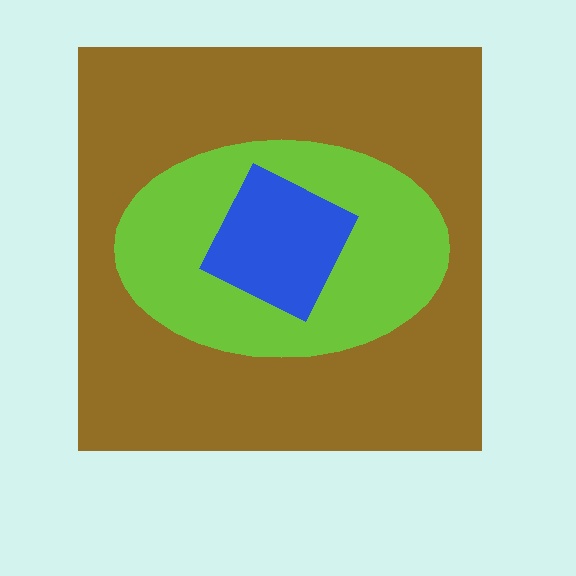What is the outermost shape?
The brown square.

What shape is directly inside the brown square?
The lime ellipse.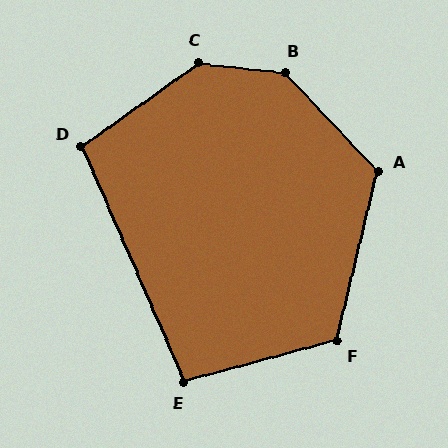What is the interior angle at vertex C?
Approximately 138 degrees (obtuse).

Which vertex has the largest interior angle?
B, at approximately 140 degrees.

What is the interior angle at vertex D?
Approximately 102 degrees (obtuse).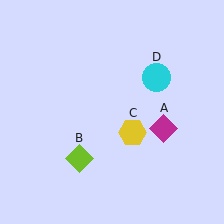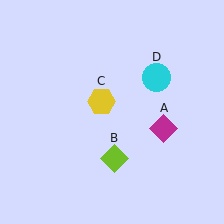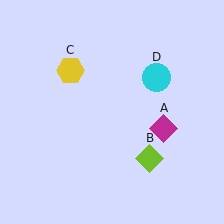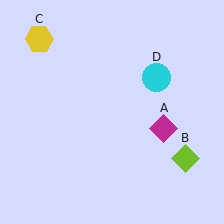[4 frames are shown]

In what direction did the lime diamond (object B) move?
The lime diamond (object B) moved right.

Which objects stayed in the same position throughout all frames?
Magenta diamond (object A) and cyan circle (object D) remained stationary.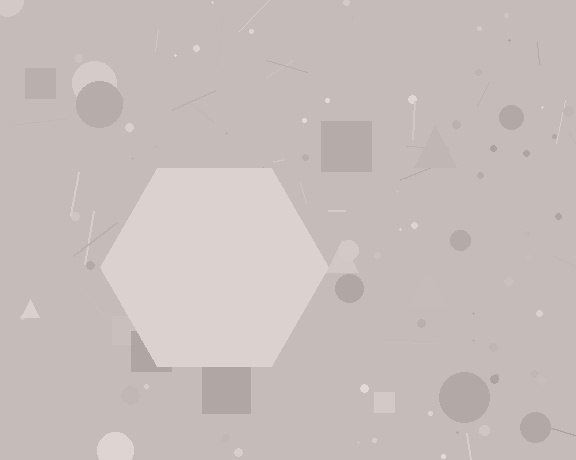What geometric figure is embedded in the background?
A hexagon is embedded in the background.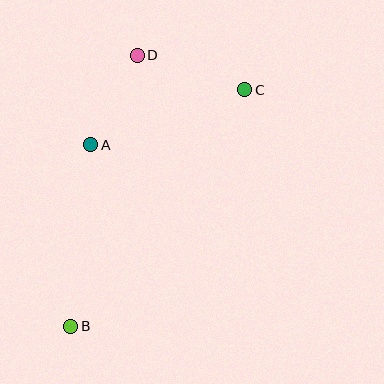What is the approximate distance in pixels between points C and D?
The distance between C and D is approximately 113 pixels.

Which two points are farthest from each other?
Points B and C are farthest from each other.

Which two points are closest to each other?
Points A and D are closest to each other.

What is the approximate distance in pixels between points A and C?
The distance between A and C is approximately 163 pixels.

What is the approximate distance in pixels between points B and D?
The distance between B and D is approximately 279 pixels.